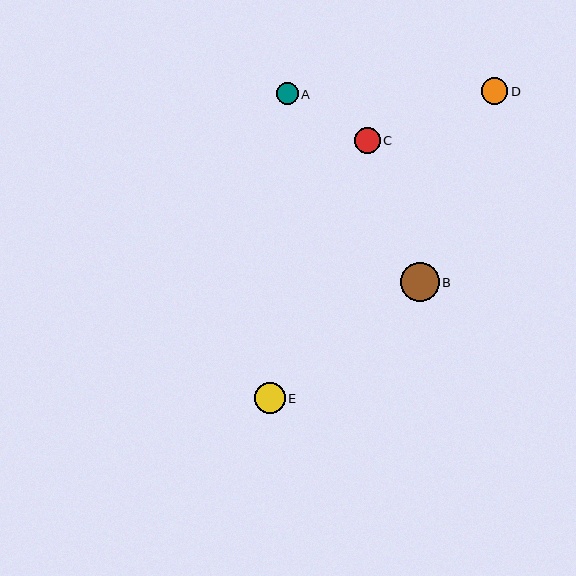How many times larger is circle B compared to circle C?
Circle B is approximately 1.5 times the size of circle C.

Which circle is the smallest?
Circle A is the smallest with a size of approximately 22 pixels.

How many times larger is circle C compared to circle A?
Circle C is approximately 1.2 times the size of circle A.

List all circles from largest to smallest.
From largest to smallest: B, E, D, C, A.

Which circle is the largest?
Circle B is the largest with a size of approximately 39 pixels.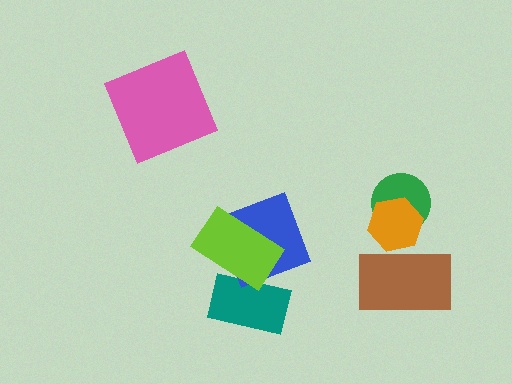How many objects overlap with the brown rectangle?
1 object overlaps with the brown rectangle.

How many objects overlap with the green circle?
1 object overlaps with the green circle.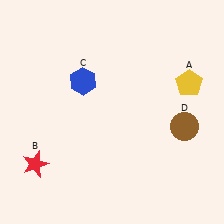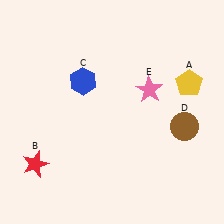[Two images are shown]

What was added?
A pink star (E) was added in Image 2.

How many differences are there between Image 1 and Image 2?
There is 1 difference between the two images.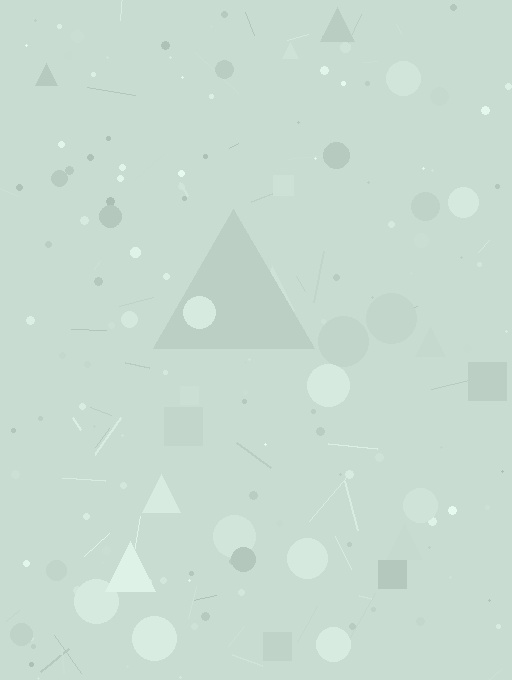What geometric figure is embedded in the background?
A triangle is embedded in the background.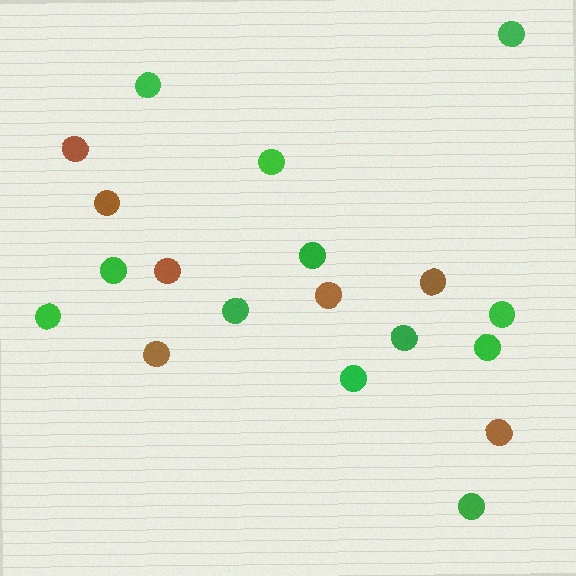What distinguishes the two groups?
There are 2 groups: one group of brown circles (7) and one group of green circles (12).